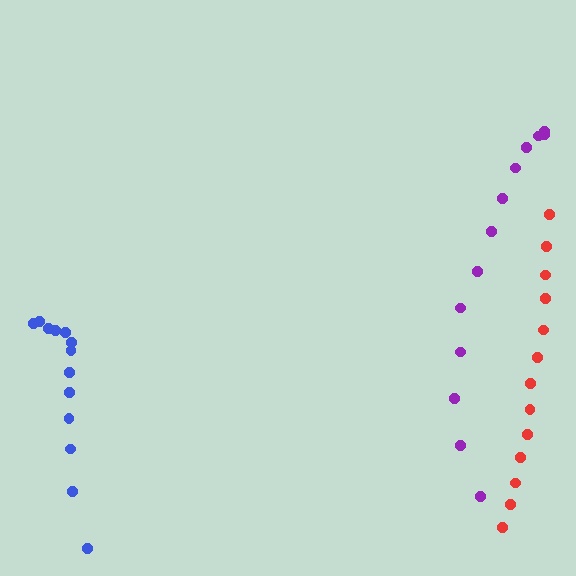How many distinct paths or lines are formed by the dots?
There are 3 distinct paths.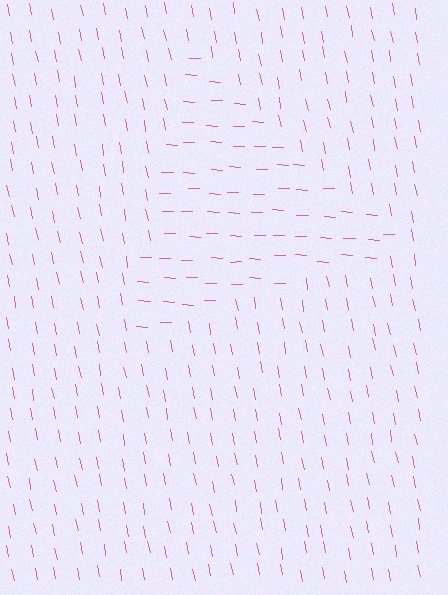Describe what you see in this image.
The image is filled with small pink line segments. A triangle region in the image has lines oriented differently from the surrounding lines, creating a visible texture boundary.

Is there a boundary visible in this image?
Yes, there is a texture boundary formed by a change in line orientation.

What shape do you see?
I see a triangle.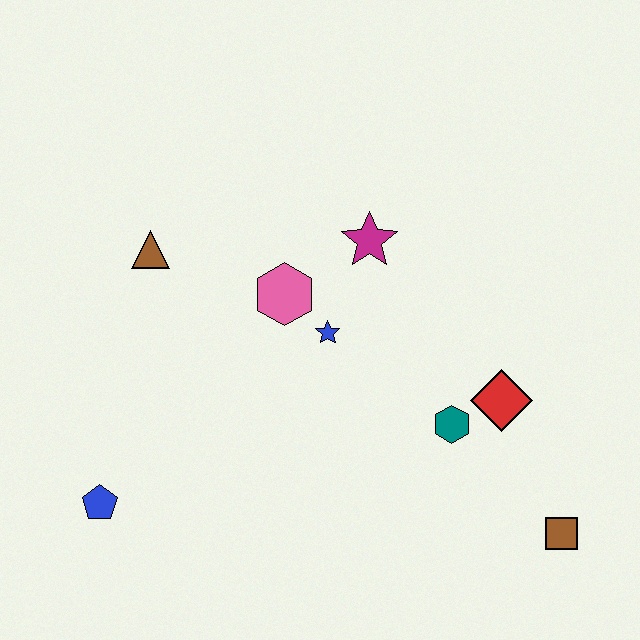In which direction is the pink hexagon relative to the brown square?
The pink hexagon is to the left of the brown square.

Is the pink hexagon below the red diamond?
No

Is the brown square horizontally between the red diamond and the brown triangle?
No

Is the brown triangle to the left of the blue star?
Yes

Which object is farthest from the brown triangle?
The brown square is farthest from the brown triangle.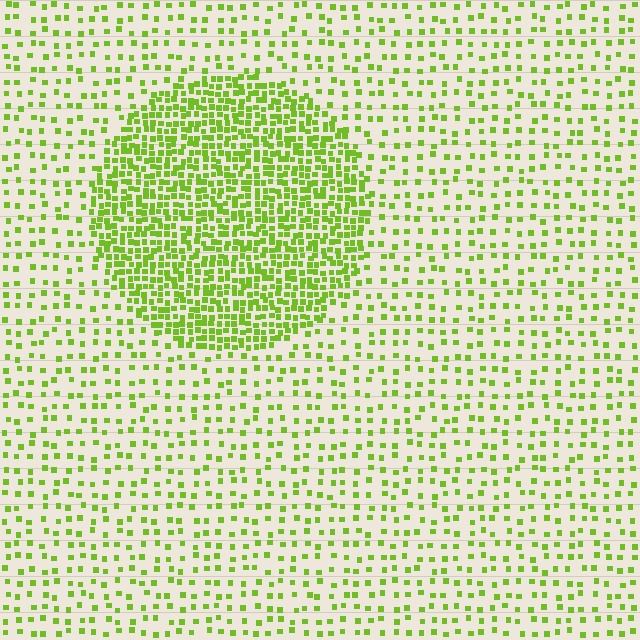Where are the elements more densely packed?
The elements are more densely packed inside the circle boundary.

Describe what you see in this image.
The image contains small lime elements arranged at two different densities. A circle-shaped region is visible where the elements are more densely packed than the surrounding area.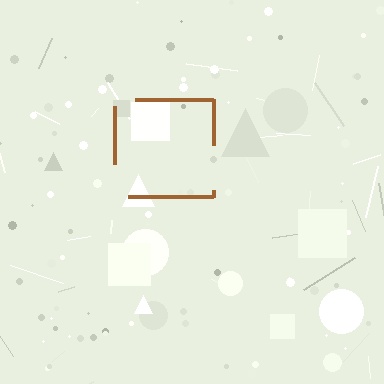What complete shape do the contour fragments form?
The contour fragments form a square.